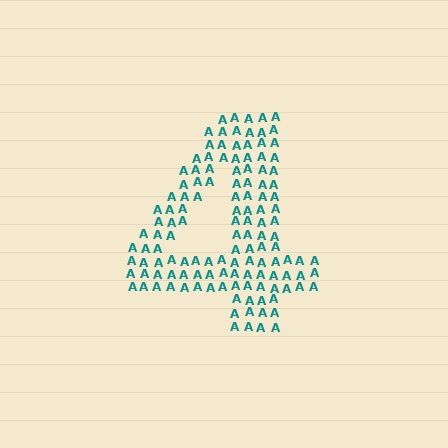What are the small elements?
The small elements are letter A's.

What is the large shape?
The large shape is the digit 4.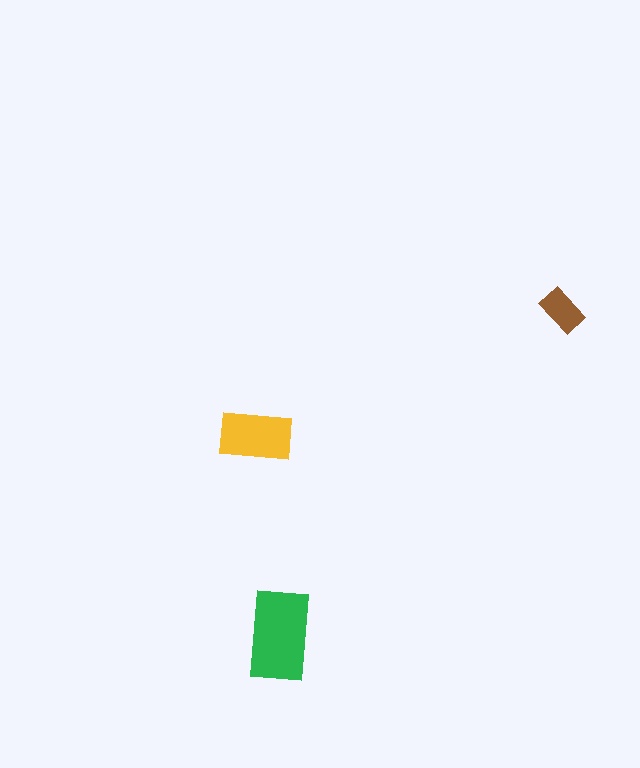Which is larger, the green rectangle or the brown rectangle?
The green one.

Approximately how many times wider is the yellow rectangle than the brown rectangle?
About 1.5 times wider.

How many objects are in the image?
There are 3 objects in the image.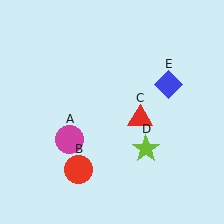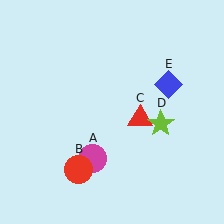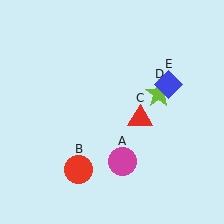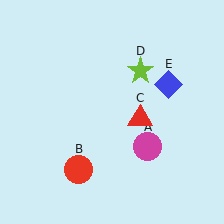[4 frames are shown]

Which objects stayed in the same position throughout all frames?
Red circle (object B) and red triangle (object C) and blue diamond (object E) remained stationary.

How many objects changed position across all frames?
2 objects changed position: magenta circle (object A), lime star (object D).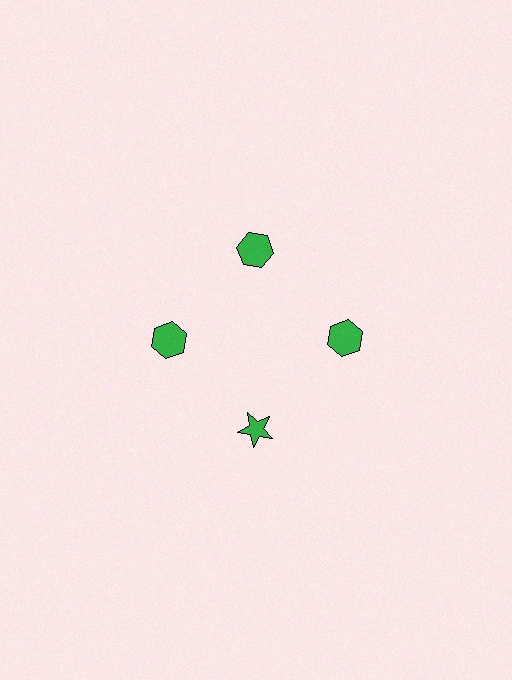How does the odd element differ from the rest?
It has a different shape: star instead of hexagon.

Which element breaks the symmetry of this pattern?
The green star at roughly the 6 o'clock position breaks the symmetry. All other shapes are green hexagons.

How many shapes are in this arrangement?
There are 4 shapes arranged in a ring pattern.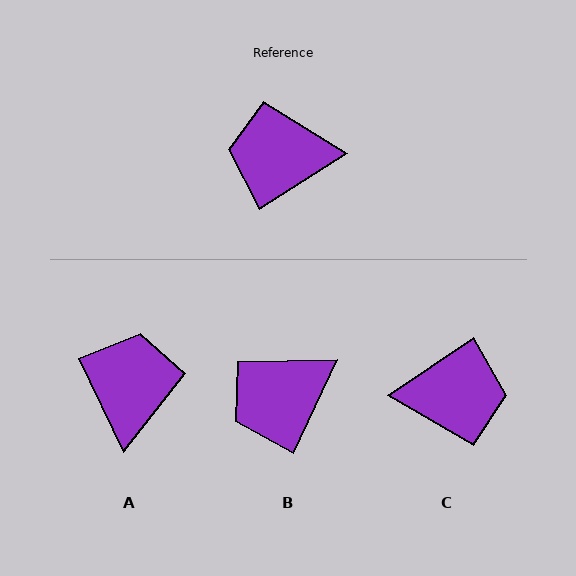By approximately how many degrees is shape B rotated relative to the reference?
Approximately 33 degrees counter-clockwise.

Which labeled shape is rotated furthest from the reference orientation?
C, about 178 degrees away.